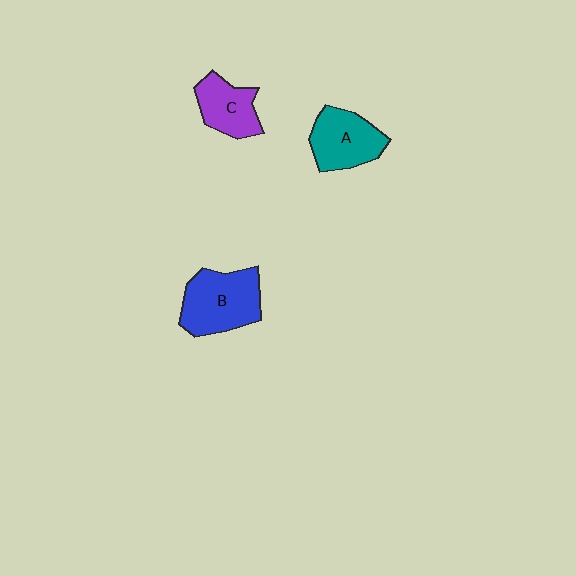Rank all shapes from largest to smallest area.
From largest to smallest: B (blue), A (teal), C (purple).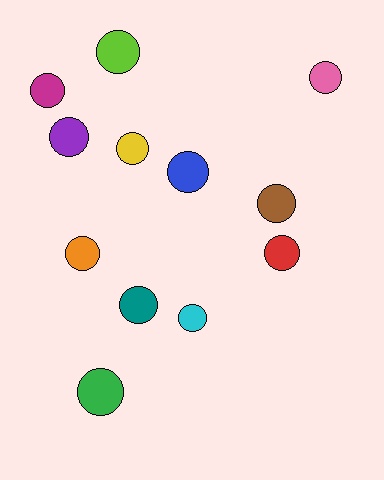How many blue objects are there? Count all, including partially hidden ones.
There is 1 blue object.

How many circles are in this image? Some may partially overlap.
There are 12 circles.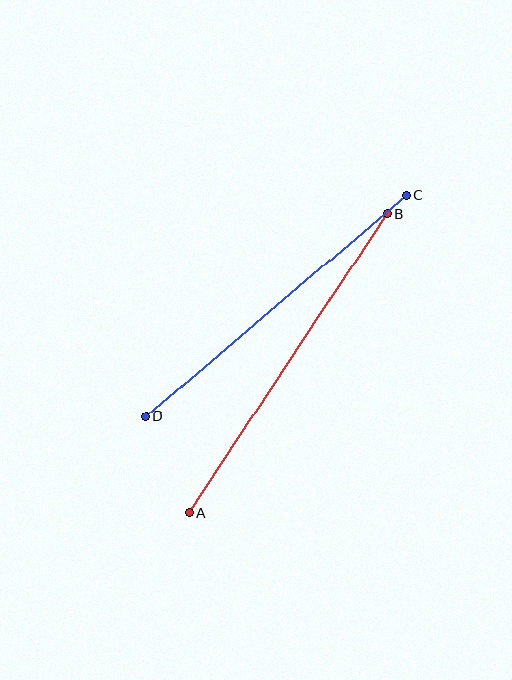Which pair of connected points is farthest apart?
Points A and B are farthest apart.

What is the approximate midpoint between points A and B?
The midpoint is at approximately (288, 363) pixels.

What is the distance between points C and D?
The distance is approximately 342 pixels.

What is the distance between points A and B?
The distance is approximately 358 pixels.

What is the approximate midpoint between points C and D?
The midpoint is at approximately (276, 306) pixels.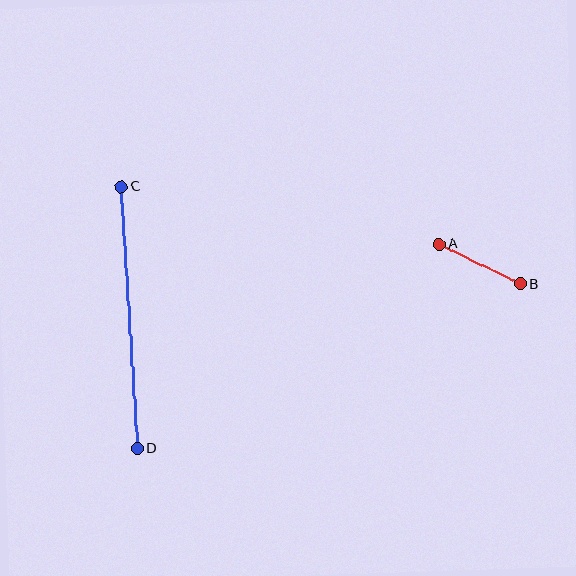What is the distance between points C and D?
The distance is approximately 263 pixels.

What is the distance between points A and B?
The distance is approximately 90 pixels.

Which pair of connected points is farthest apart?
Points C and D are farthest apart.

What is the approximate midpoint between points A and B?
The midpoint is at approximately (479, 264) pixels.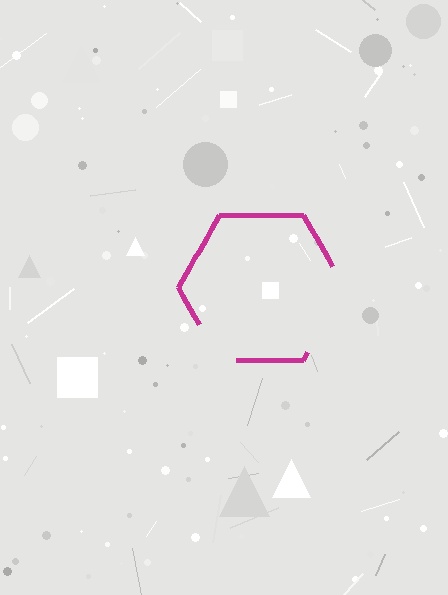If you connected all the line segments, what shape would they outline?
They would outline a hexagon.